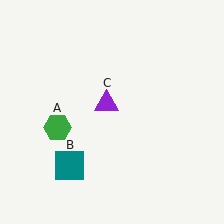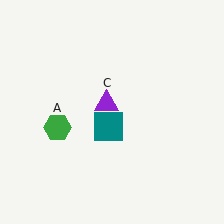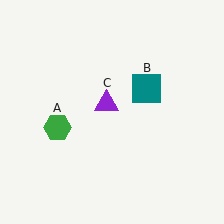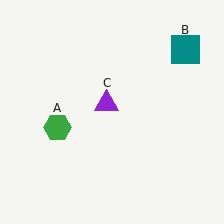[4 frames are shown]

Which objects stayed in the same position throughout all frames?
Green hexagon (object A) and purple triangle (object C) remained stationary.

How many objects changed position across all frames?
1 object changed position: teal square (object B).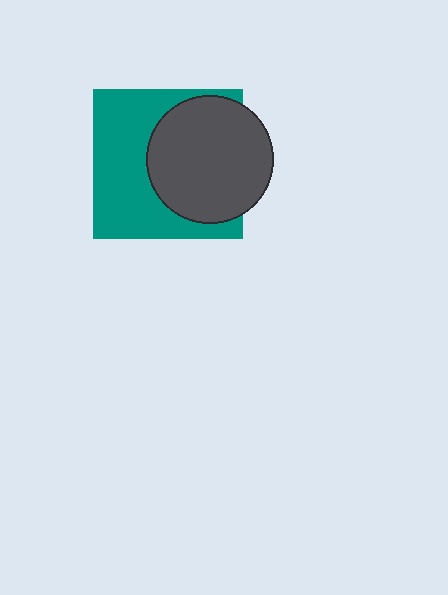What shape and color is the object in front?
The object in front is a dark gray circle.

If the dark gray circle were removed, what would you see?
You would see the complete teal square.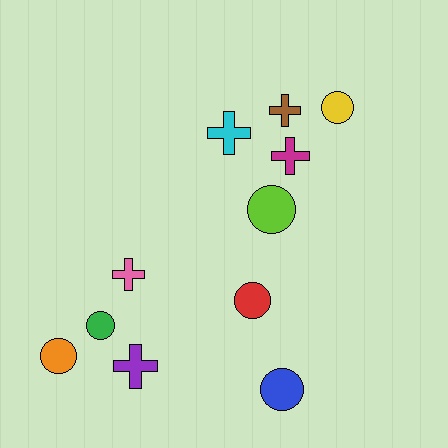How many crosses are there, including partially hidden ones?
There are 5 crosses.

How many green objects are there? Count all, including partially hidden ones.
There is 1 green object.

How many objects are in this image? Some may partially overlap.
There are 11 objects.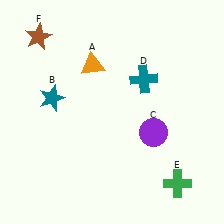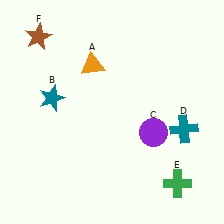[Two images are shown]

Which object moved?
The teal cross (D) moved down.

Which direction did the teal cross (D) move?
The teal cross (D) moved down.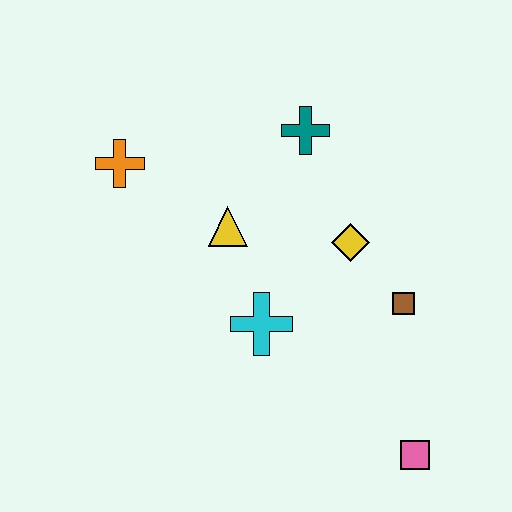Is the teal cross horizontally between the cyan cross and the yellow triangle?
No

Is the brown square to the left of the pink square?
Yes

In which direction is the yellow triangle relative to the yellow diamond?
The yellow triangle is to the left of the yellow diamond.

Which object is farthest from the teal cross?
The pink square is farthest from the teal cross.